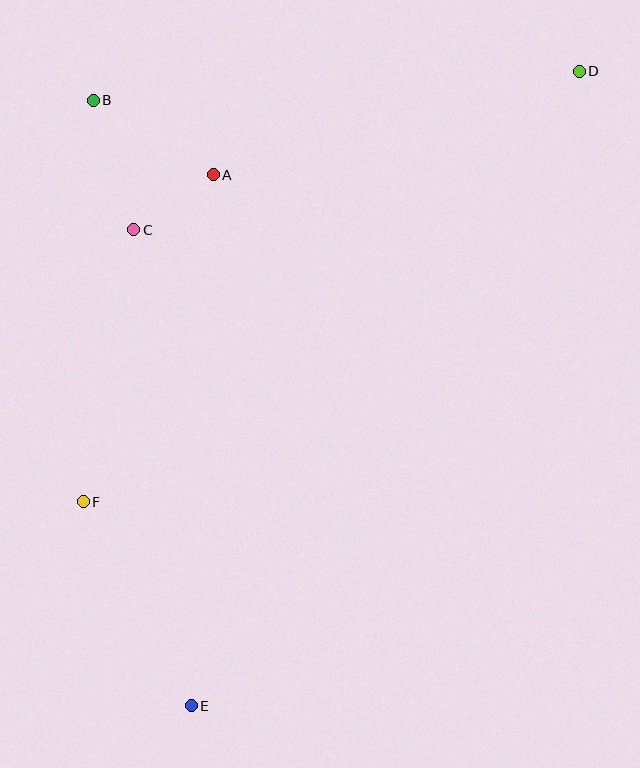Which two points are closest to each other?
Points A and C are closest to each other.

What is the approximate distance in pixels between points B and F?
The distance between B and F is approximately 402 pixels.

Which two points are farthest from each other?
Points D and E are farthest from each other.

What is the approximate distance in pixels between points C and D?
The distance between C and D is approximately 473 pixels.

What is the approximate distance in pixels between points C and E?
The distance between C and E is approximately 479 pixels.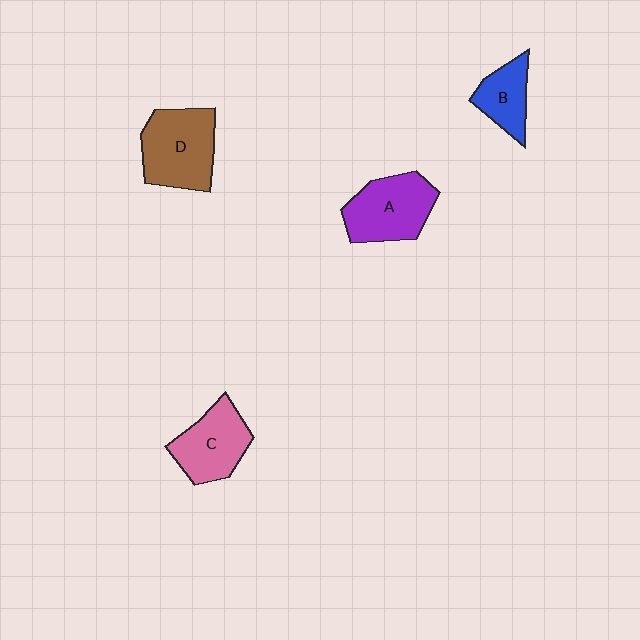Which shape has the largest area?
Shape D (brown).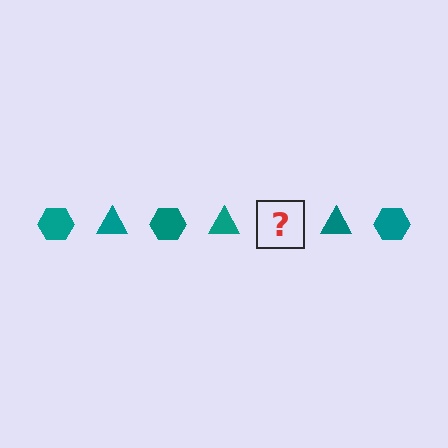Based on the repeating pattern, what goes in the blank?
The blank should be a teal hexagon.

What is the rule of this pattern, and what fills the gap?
The rule is that the pattern cycles through hexagon, triangle shapes in teal. The gap should be filled with a teal hexagon.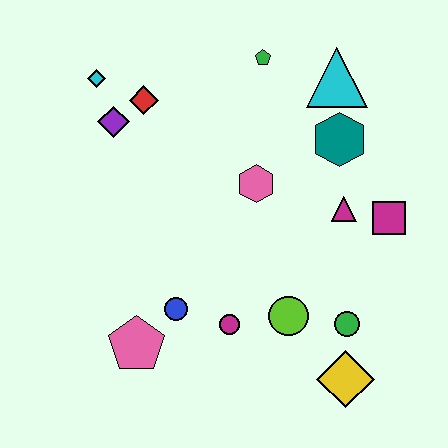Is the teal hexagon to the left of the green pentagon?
No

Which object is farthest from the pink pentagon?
The cyan triangle is farthest from the pink pentagon.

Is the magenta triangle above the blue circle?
Yes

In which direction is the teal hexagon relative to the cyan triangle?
The teal hexagon is below the cyan triangle.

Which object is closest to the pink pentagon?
The blue circle is closest to the pink pentagon.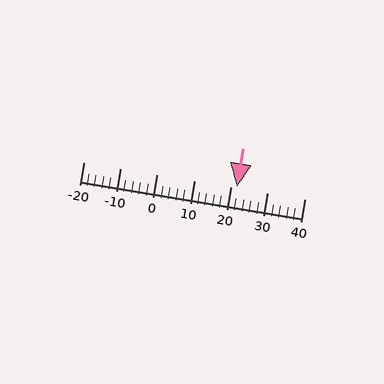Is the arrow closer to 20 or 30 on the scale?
The arrow is closer to 20.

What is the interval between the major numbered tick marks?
The major tick marks are spaced 10 units apart.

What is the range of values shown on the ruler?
The ruler shows values from -20 to 40.